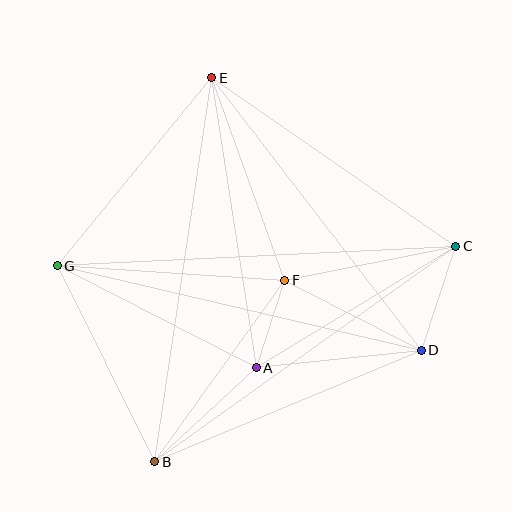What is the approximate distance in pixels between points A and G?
The distance between A and G is approximately 224 pixels.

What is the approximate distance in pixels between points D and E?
The distance between D and E is approximately 344 pixels.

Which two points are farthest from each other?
Points C and G are farthest from each other.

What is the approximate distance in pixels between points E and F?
The distance between E and F is approximately 215 pixels.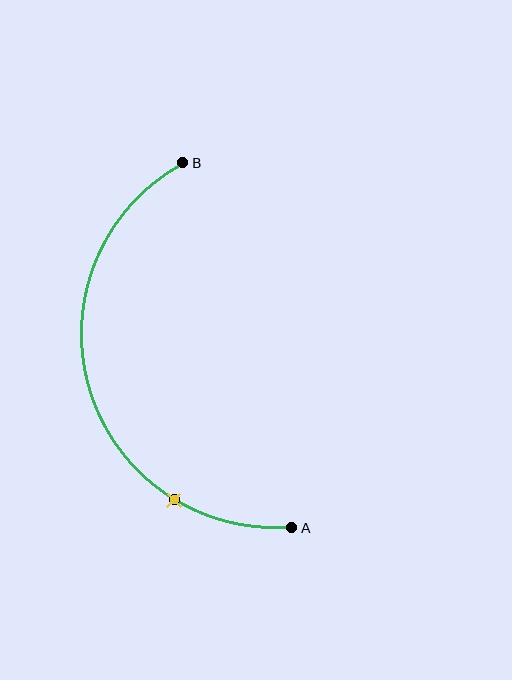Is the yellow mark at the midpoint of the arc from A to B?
No. The yellow mark lies on the arc but is closer to endpoint A. The arc midpoint would be at the point on the curve equidistant along the arc from both A and B.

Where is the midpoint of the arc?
The arc midpoint is the point on the curve farthest from the straight line joining A and B. It sits to the left of that line.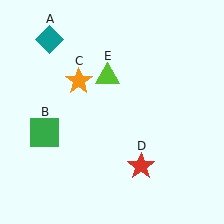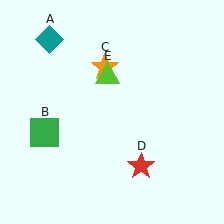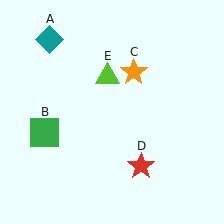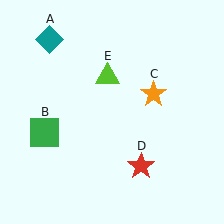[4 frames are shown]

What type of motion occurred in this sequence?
The orange star (object C) rotated clockwise around the center of the scene.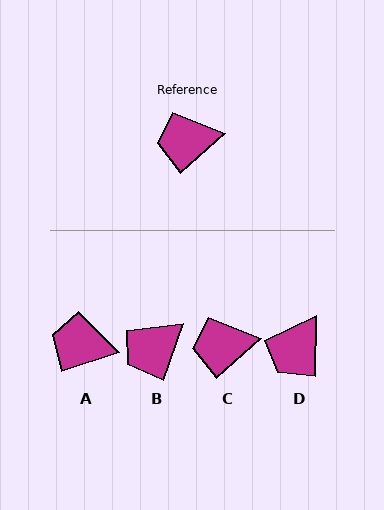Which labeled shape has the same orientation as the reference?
C.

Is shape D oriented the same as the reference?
No, it is off by about 48 degrees.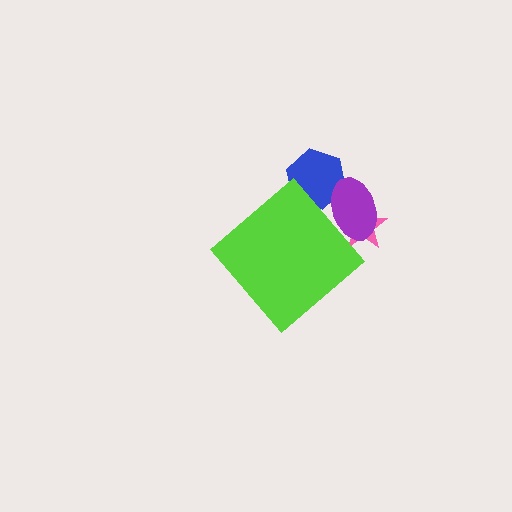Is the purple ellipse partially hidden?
Yes, the purple ellipse is partially hidden behind the lime diamond.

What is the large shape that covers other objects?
A lime diamond.